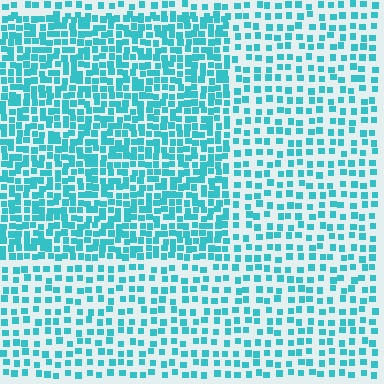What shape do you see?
I see a rectangle.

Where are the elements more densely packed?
The elements are more densely packed inside the rectangle boundary.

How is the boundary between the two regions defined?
The boundary is defined by a change in element density (approximately 1.9x ratio). All elements are the same color, size, and shape.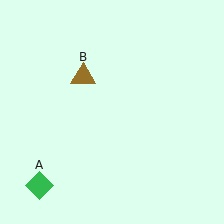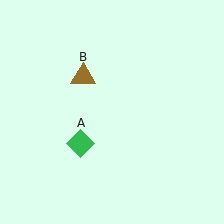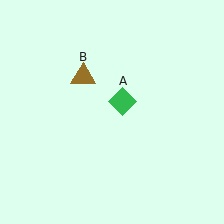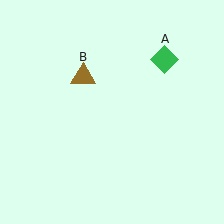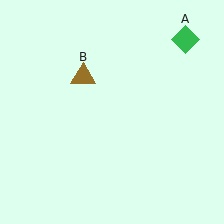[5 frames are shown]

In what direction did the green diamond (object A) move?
The green diamond (object A) moved up and to the right.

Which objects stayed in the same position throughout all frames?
Brown triangle (object B) remained stationary.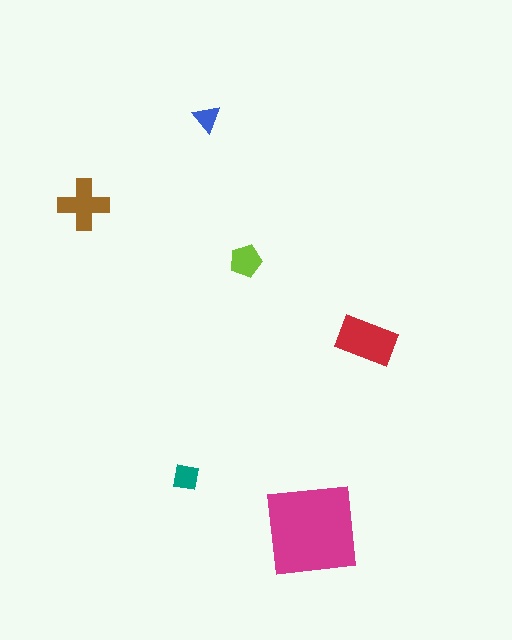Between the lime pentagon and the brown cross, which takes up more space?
The brown cross.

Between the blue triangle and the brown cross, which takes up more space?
The brown cross.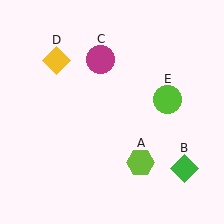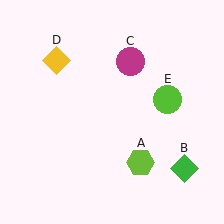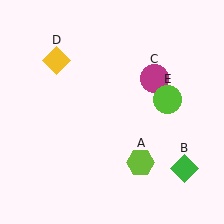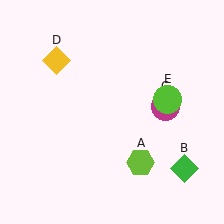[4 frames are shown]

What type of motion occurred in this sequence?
The magenta circle (object C) rotated clockwise around the center of the scene.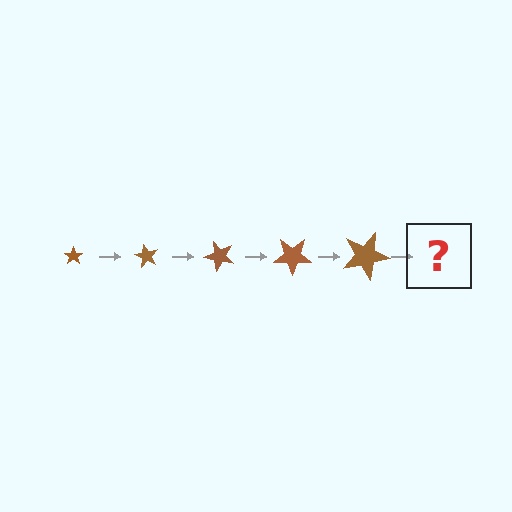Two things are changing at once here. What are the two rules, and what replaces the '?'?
The two rules are that the star grows larger each step and it rotates 60 degrees each step. The '?' should be a star, larger than the previous one and rotated 300 degrees from the start.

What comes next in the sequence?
The next element should be a star, larger than the previous one and rotated 300 degrees from the start.